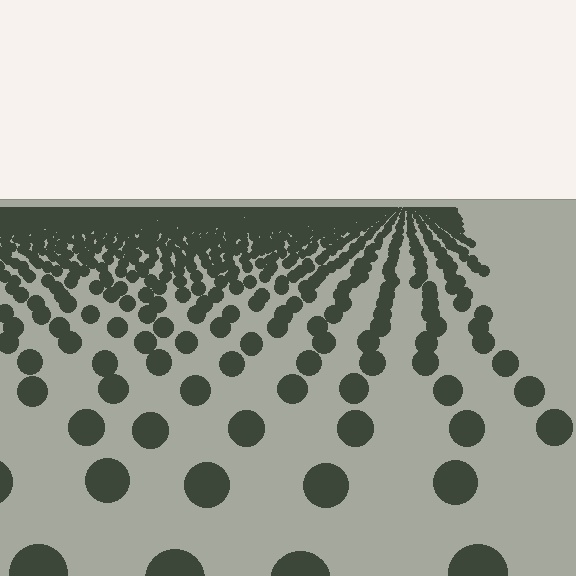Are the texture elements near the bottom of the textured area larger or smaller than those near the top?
Larger. Near the bottom, elements are closer to the viewer and appear at a bigger on-screen size.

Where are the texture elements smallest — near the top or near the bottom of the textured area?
Near the top.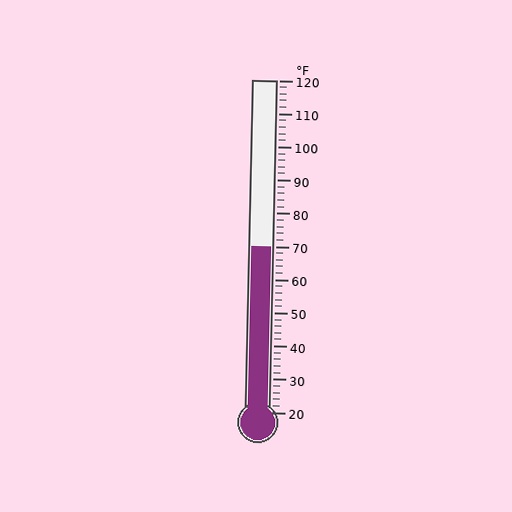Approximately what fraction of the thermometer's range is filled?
The thermometer is filled to approximately 50% of its range.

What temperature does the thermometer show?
The thermometer shows approximately 70°F.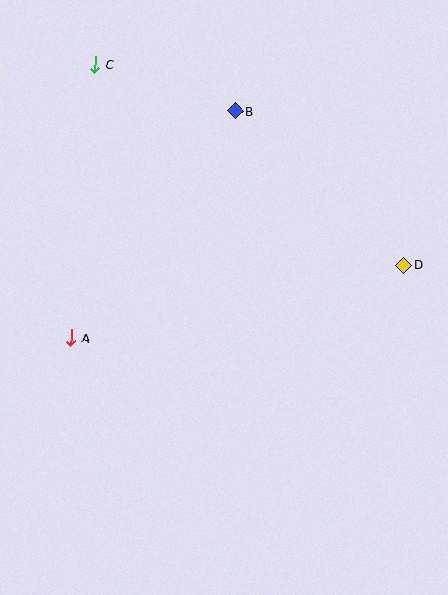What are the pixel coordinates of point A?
Point A is at (71, 338).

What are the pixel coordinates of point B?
Point B is at (235, 111).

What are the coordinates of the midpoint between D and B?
The midpoint between D and B is at (320, 188).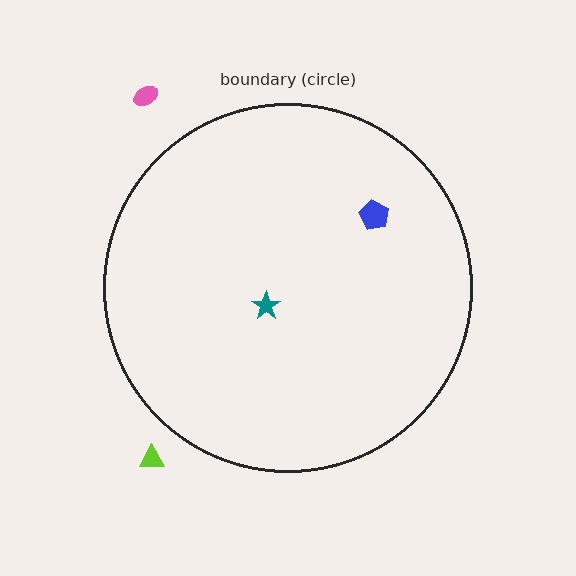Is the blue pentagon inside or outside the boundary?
Inside.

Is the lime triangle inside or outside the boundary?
Outside.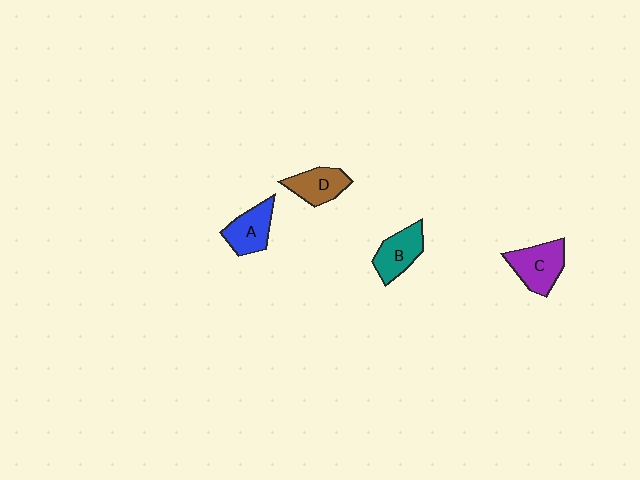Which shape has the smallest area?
Shape D (brown).